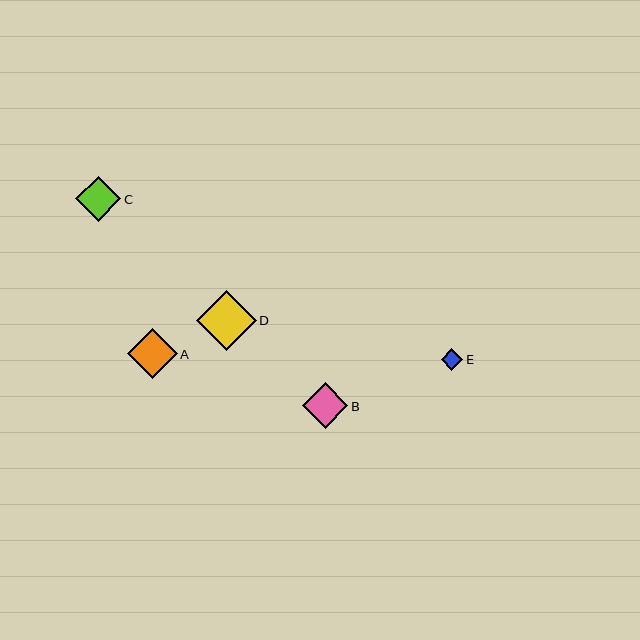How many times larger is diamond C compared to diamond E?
Diamond C is approximately 2.1 times the size of diamond E.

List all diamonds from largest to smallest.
From largest to smallest: D, A, B, C, E.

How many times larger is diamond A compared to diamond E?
Diamond A is approximately 2.4 times the size of diamond E.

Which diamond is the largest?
Diamond D is the largest with a size of approximately 60 pixels.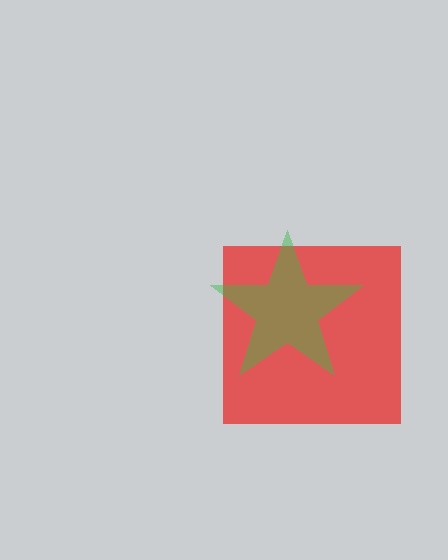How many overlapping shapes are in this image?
There are 2 overlapping shapes in the image.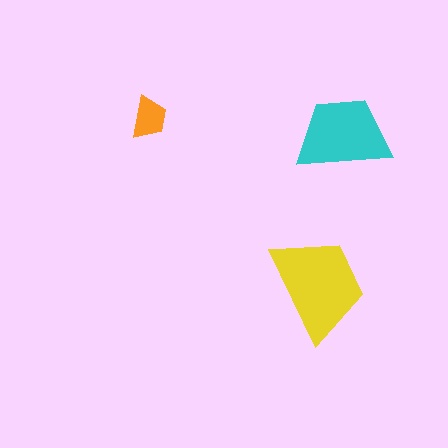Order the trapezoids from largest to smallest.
the yellow one, the cyan one, the orange one.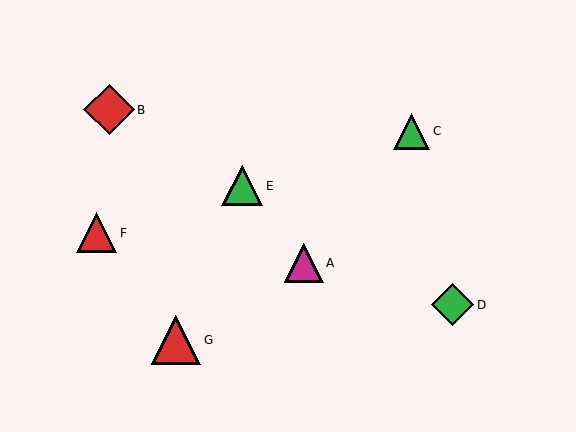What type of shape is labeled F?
Shape F is a red triangle.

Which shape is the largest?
The red diamond (labeled B) is the largest.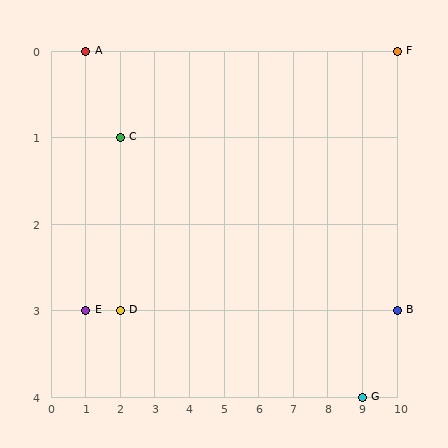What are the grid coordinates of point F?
Point F is at grid coordinates (10, 0).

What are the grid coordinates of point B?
Point B is at grid coordinates (10, 3).